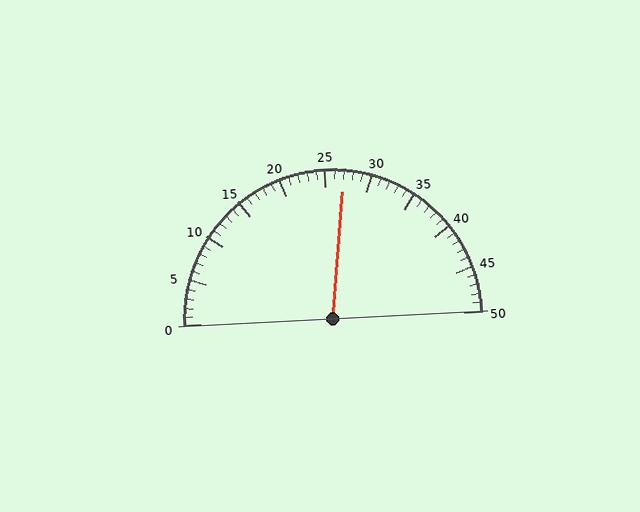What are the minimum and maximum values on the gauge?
The gauge ranges from 0 to 50.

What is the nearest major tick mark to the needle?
The nearest major tick mark is 25.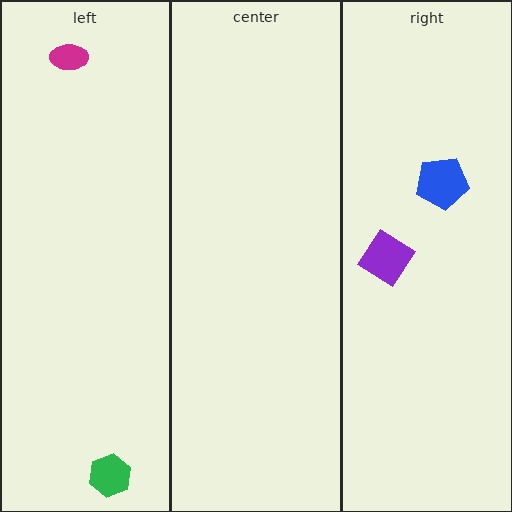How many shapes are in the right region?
2.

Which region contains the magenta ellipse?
The left region.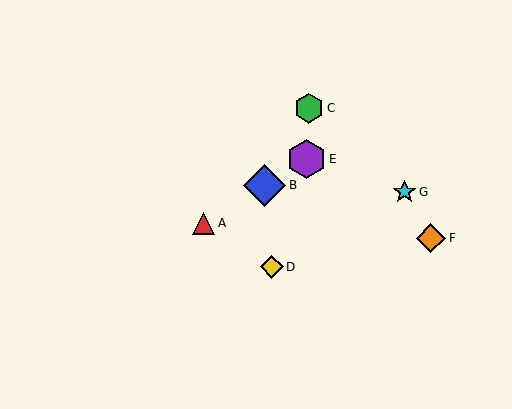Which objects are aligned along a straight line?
Objects A, B, E are aligned along a straight line.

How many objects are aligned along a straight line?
3 objects (A, B, E) are aligned along a straight line.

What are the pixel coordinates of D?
Object D is at (272, 267).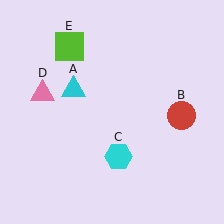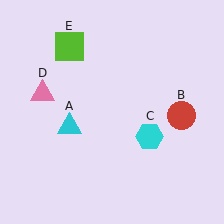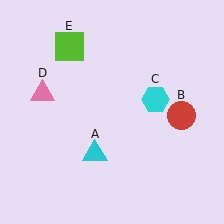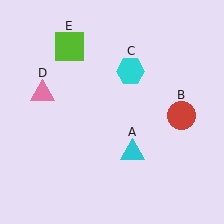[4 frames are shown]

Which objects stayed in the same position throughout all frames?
Red circle (object B) and pink triangle (object D) and lime square (object E) remained stationary.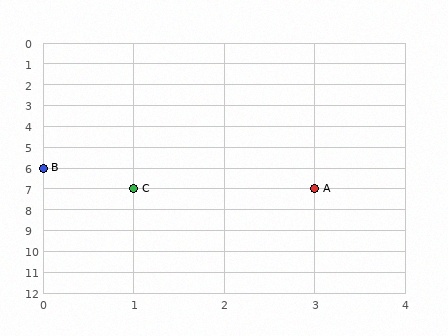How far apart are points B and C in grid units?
Points B and C are 1 column and 1 row apart (about 1.4 grid units diagonally).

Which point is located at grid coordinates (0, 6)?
Point B is at (0, 6).